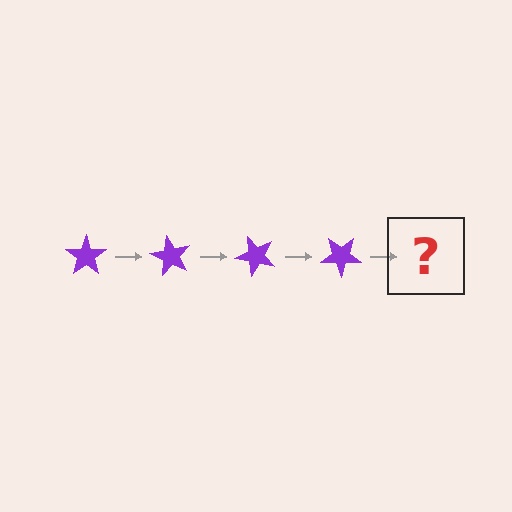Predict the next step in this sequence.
The next step is a purple star rotated 240 degrees.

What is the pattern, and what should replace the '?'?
The pattern is that the star rotates 60 degrees each step. The '?' should be a purple star rotated 240 degrees.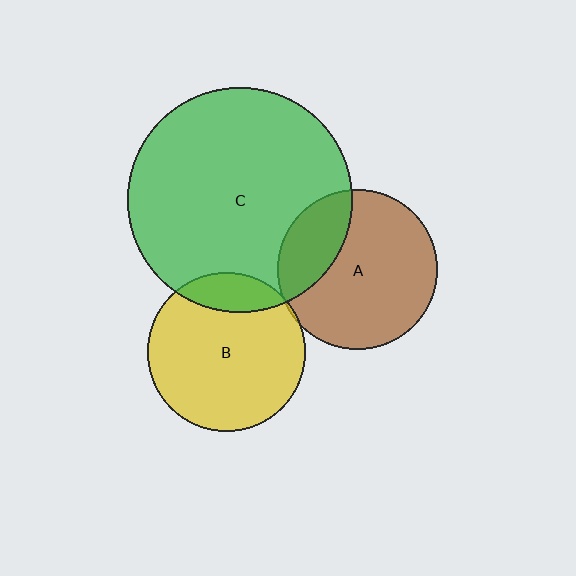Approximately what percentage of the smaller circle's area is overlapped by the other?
Approximately 25%.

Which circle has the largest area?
Circle C (green).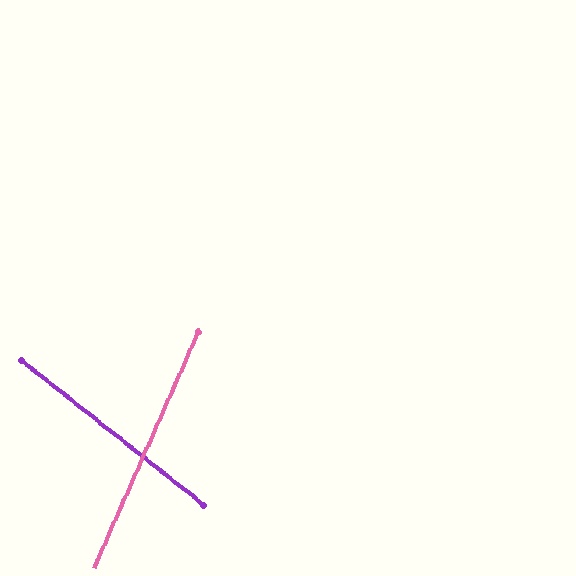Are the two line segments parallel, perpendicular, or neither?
Neither parallel nor perpendicular — they differ by about 75°.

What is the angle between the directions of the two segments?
Approximately 75 degrees.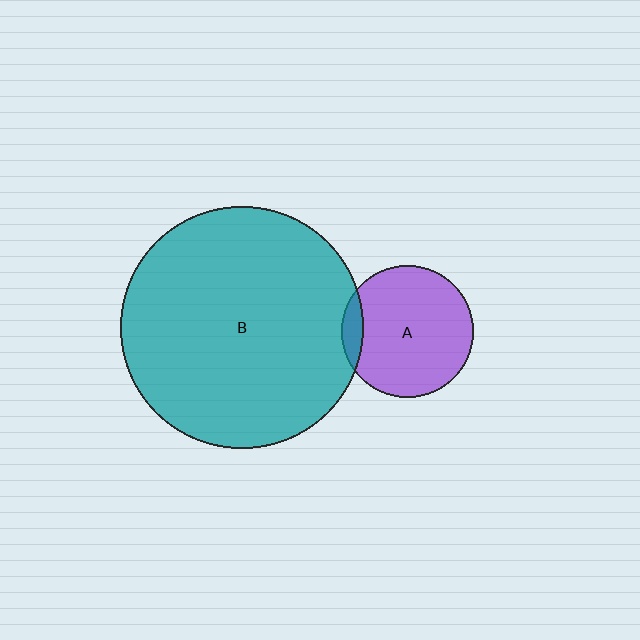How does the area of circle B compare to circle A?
Approximately 3.3 times.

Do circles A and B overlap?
Yes.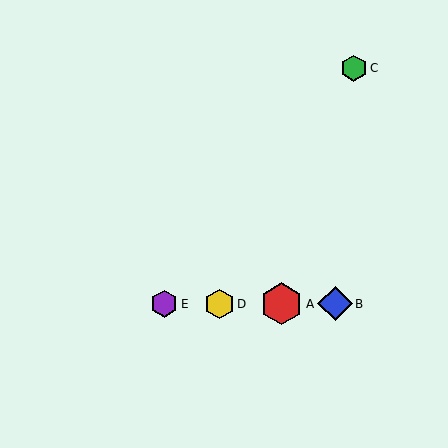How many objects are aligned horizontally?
4 objects (A, B, D, E) are aligned horizontally.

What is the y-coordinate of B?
Object B is at y≈304.